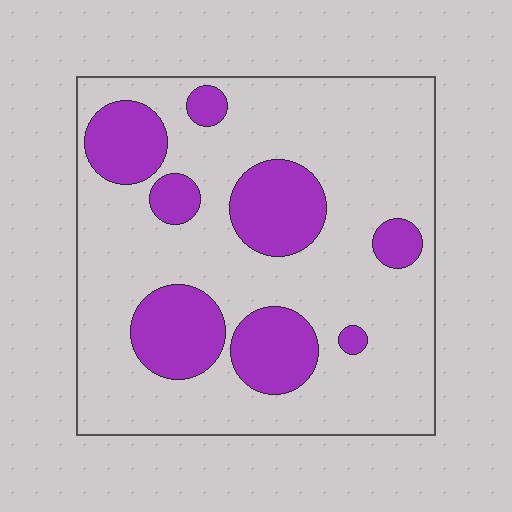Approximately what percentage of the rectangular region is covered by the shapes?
Approximately 25%.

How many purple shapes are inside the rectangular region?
8.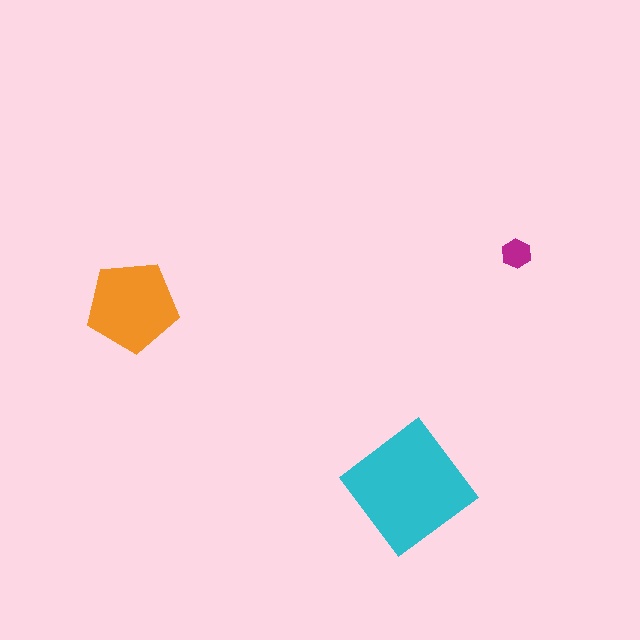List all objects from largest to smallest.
The cyan diamond, the orange pentagon, the magenta hexagon.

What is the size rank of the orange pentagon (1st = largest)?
2nd.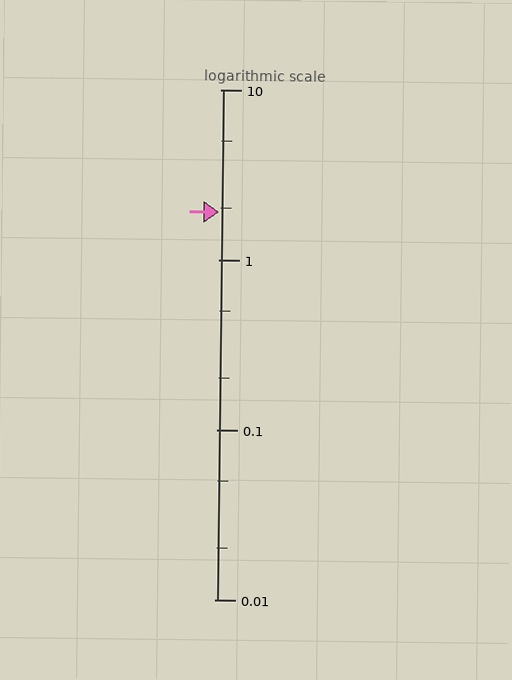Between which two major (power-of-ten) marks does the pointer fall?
The pointer is between 1 and 10.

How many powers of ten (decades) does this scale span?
The scale spans 3 decades, from 0.01 to 10.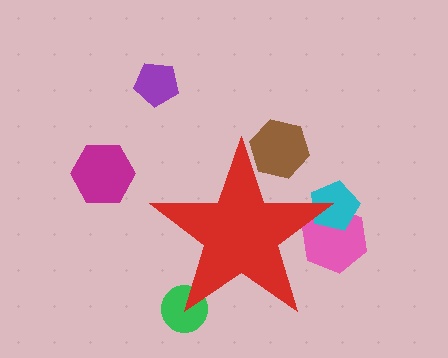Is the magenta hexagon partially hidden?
No, the magenta hexagon is fully visible.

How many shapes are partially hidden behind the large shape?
4 shapes are partially hidden.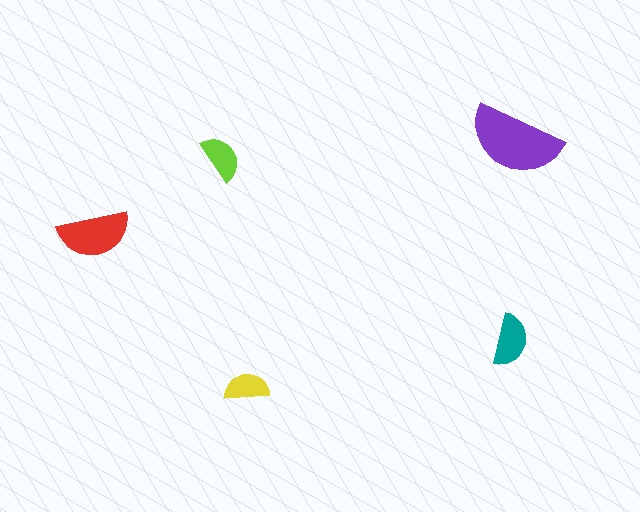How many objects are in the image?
There are 5 objects in the image.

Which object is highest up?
The purple semicircle is topmost.